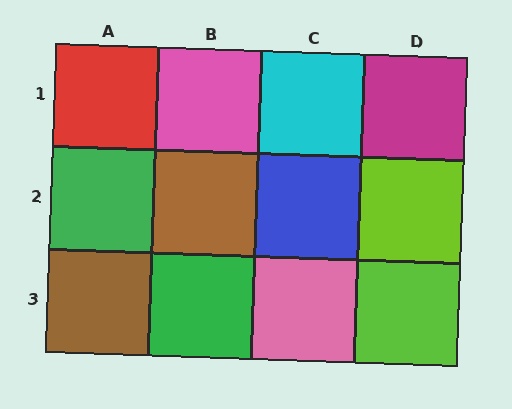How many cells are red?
1 cell is red.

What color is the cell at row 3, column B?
Green.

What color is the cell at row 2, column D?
Lime.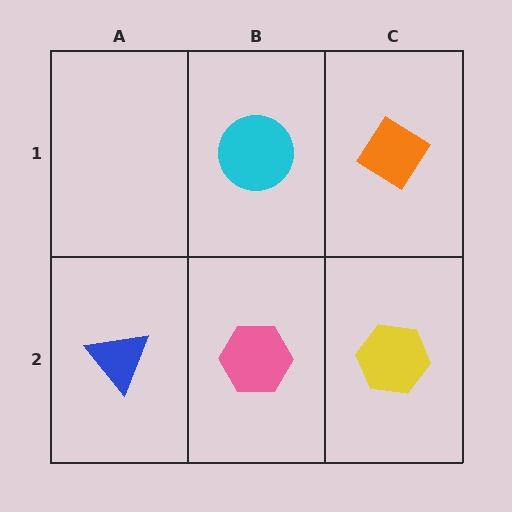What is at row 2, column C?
A yellow hexagon.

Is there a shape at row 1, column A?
No, that cell is empty.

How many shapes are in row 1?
2 shapes.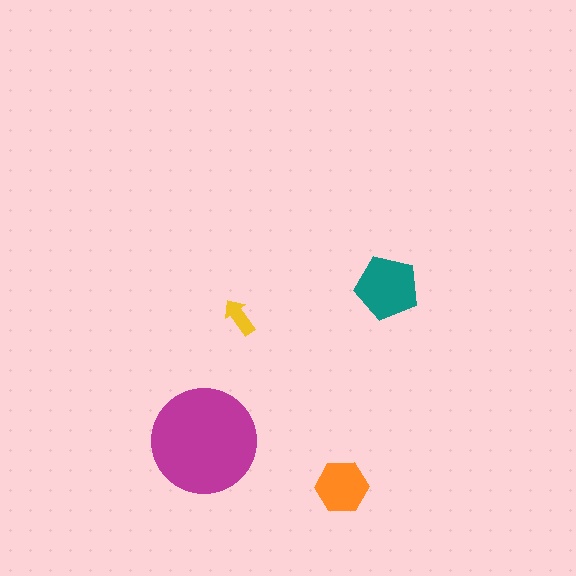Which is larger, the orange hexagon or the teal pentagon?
The teal pentagon.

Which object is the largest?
The magenta circle.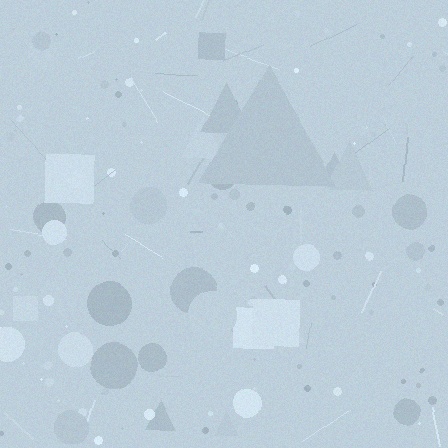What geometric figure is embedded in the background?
A triangle is embedded in the background.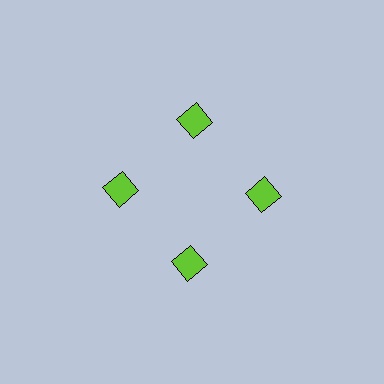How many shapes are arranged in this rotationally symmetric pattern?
There are 4 shapes, arranged in 4 groups of 1.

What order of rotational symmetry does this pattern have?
This pattern has 4-fold rotational symmetry.